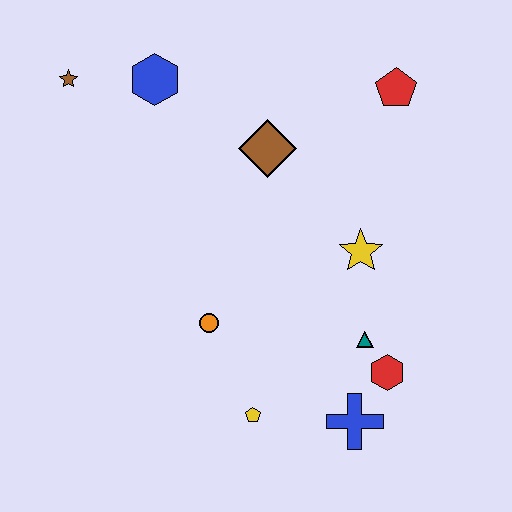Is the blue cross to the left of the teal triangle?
Yes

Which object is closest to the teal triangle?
The red hexagon is closest to the teal triangle.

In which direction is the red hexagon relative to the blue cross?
The red hexagon is above the blue cross.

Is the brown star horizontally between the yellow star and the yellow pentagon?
No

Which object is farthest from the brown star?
The blue cross is farthest from the brown star.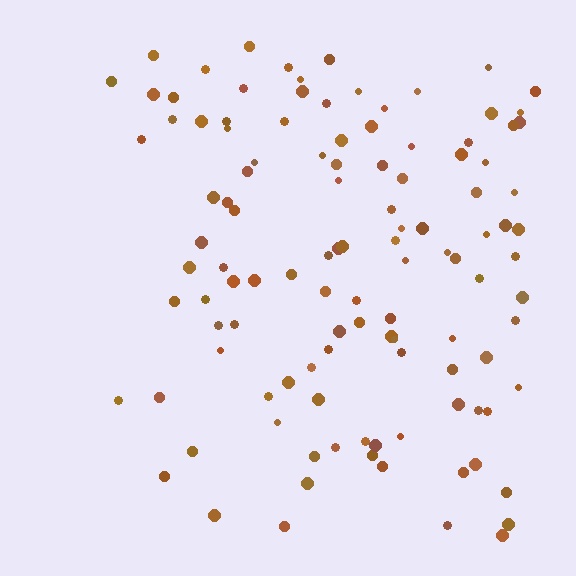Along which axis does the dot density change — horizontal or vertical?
Horizontal.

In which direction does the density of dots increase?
From left to right, with the right side densest.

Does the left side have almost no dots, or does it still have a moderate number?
Still a moderate number, just noticeably fewer than the right.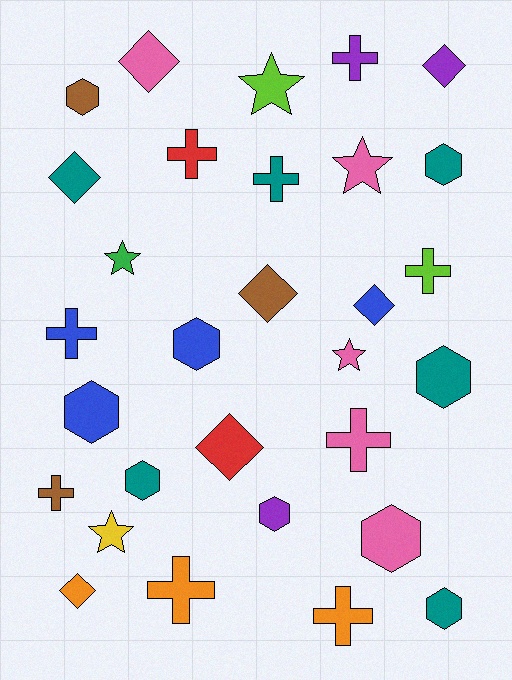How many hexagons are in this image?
There are 9 hexagons.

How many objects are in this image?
There are 30 objects.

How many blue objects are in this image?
There are 4 blue objects.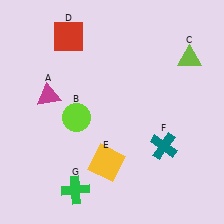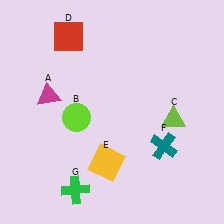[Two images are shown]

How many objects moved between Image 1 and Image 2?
1 object moved between the two images.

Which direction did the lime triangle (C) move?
The lime triangle (C) moved down.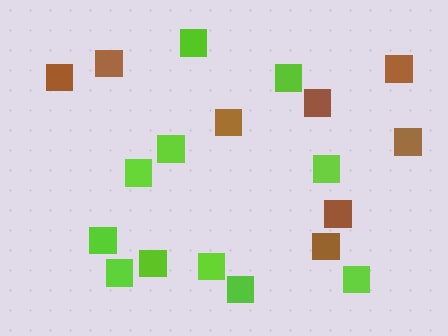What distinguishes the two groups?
There are 2 groups: one group of lime squares (11) and one group of brown squares (8).